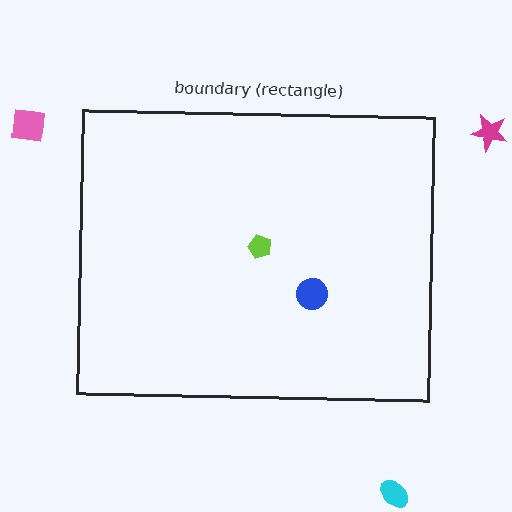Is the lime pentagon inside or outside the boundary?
Inside.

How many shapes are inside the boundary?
2 inside, 3 outside.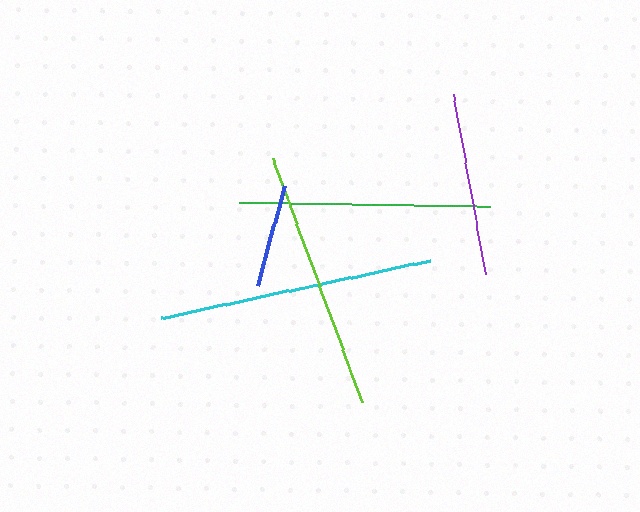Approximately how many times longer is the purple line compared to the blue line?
The purple line is approximately 1.8 times the length of the blue line.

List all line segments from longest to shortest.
From longest to shortest: cyan, lime, green, purple, blue.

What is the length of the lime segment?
The lime segment is approximately 260 pixels long.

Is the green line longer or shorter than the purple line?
The green line is longer than the purple line.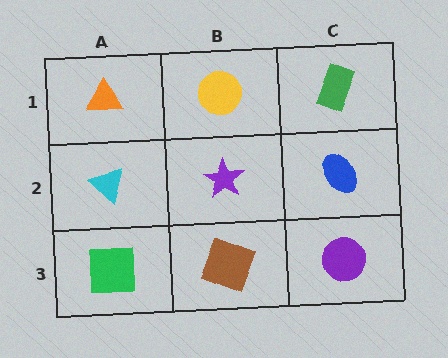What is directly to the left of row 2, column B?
A cyan triangle.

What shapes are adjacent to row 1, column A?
A cyan triangle (row 2, column A), a yellow circle (row 1, column B).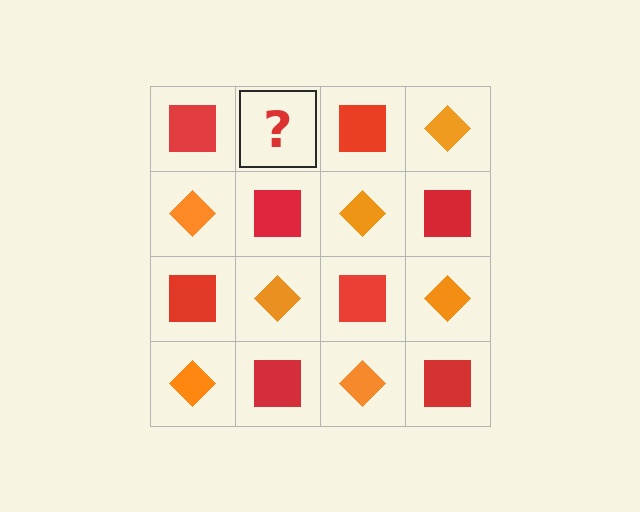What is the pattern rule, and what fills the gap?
The rule is that it alternates red square and orange diamond in a checkerboard pattern. The gap should be filled with an orange diamond.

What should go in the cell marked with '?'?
The missing cell should contain an orange diamond.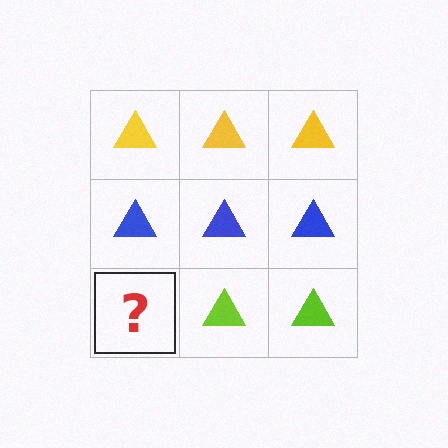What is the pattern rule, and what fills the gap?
The rule is that each row has a consistent color. The gap should be filled with a lime triangle.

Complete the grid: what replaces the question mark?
The question mark should be replaced with a lime triangle.